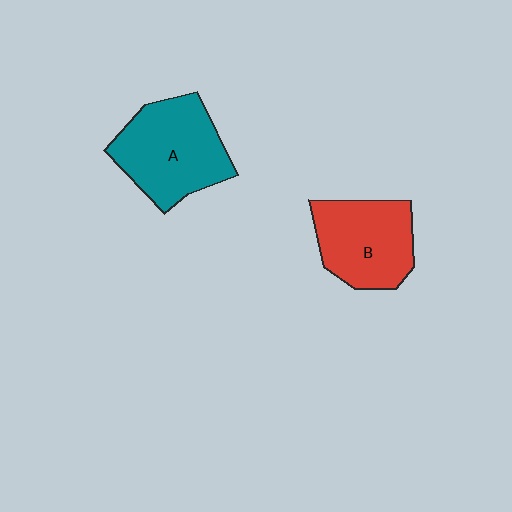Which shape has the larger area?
Shape A (teal).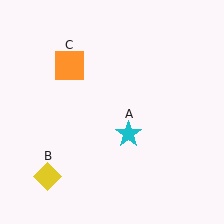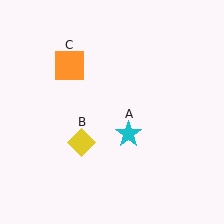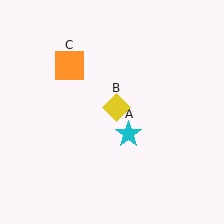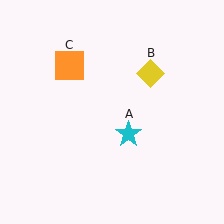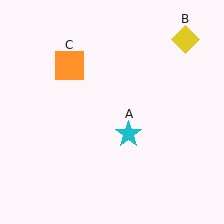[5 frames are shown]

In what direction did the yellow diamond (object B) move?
The yellow diamond (object B) moved up and to the right.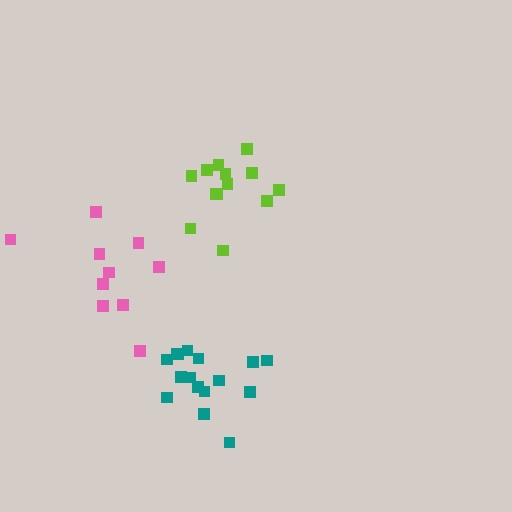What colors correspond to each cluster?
The clusters are colored: teal, pink, lime.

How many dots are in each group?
Group 1: 16 dots, Group 2: 10 dots, Group 3: 13 dots (39 total).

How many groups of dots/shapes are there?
There are 3 groups.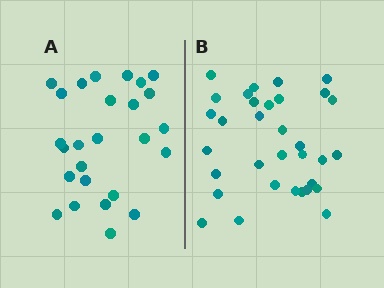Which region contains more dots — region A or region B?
Region B (the right region) has more dots.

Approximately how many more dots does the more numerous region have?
Region B has roughly 8 or so more dots than region A.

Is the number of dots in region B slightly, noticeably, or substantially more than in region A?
Region B has noticeably more, but not dramatically so. The ratio is roughly 1.3 to 1.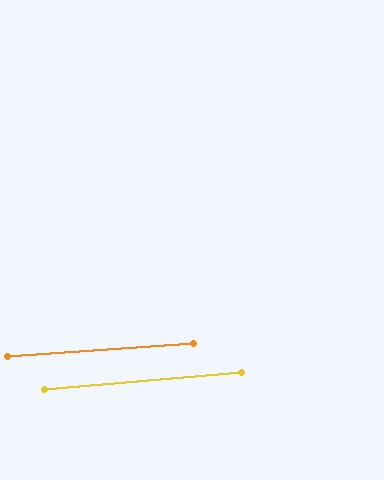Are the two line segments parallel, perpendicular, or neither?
Parallel — their directions differ by only 1.2°.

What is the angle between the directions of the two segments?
Approximately 1 degree.